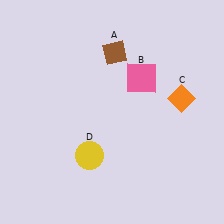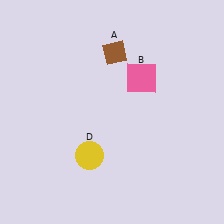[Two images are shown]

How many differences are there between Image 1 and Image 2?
There is 1 difference between the two images.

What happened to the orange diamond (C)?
The orange diamond (C) was removed in Image 2. It was in the top-right area of Image 1.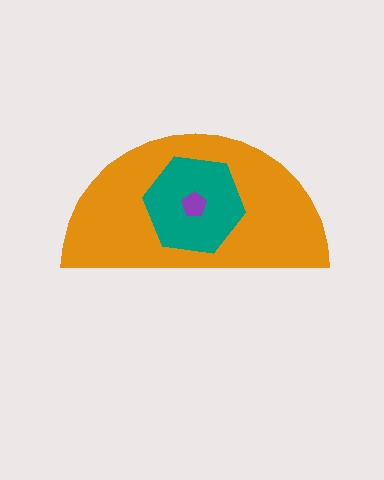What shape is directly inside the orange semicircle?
The teal hexagon.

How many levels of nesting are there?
3.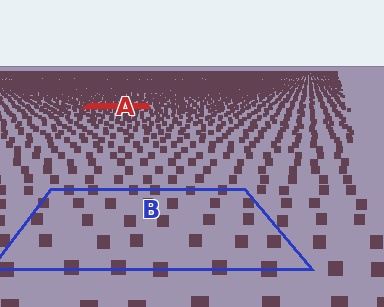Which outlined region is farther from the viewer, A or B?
Region A is farther from the viewer — the texture elements inside it appear smaller and more densely packed.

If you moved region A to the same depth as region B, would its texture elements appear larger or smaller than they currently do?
They would appear larger. At a closer depth, the same texture elements are projected at a bigger on-screen size.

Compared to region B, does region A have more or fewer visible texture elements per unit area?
Region A has more texture elements per unit area — they are packed more densely because it is farther away.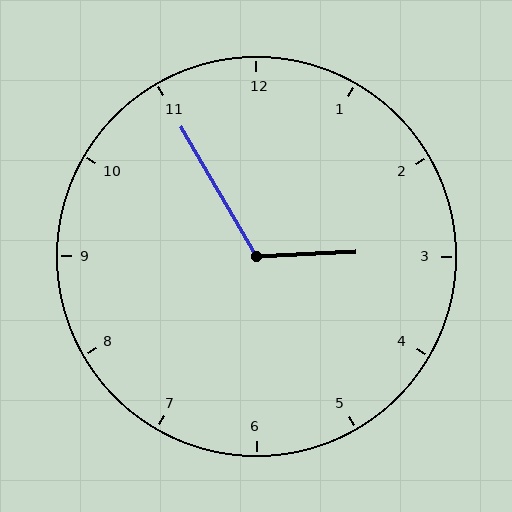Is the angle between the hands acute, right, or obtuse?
It is obtuse.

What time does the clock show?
2:55.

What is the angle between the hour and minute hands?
Approximately 118 degrees.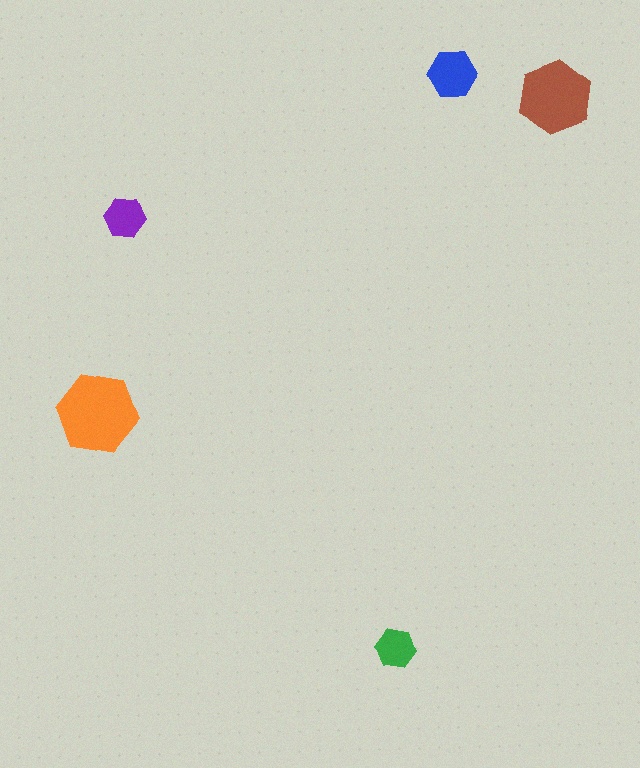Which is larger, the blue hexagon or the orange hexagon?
The orange one.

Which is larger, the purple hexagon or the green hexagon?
The purple one.